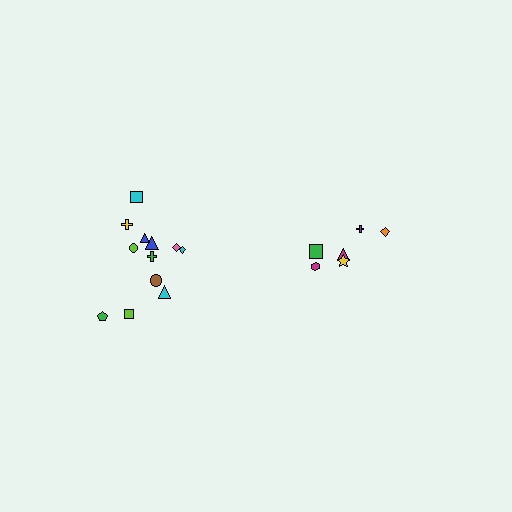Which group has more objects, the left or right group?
The left group.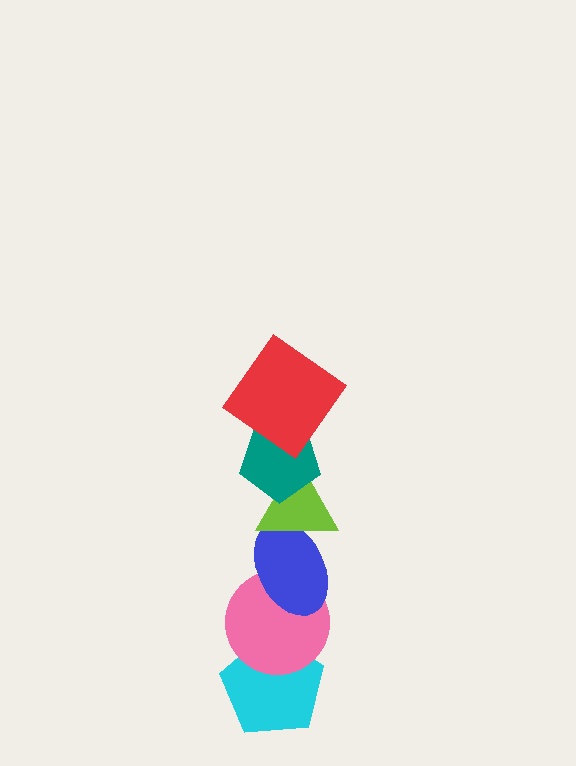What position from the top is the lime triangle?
The lime triangle is 3rd from the top.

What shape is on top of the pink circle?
The blue ellipse is on top of the pink circle.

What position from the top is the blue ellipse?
The blue ellipse is 4th from the top.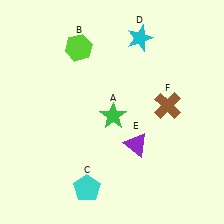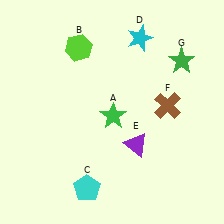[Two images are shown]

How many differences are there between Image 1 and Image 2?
There is 1 difference between the two images.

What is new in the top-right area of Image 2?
A green star (G) was added in the top-right area of Image 2.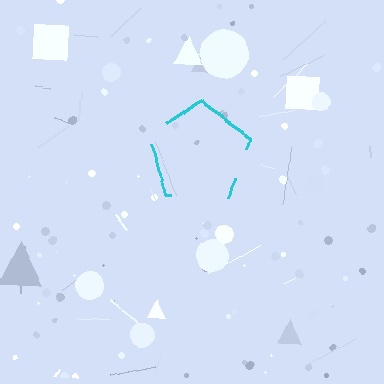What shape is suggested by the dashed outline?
The dashed outline suggests a pentagon.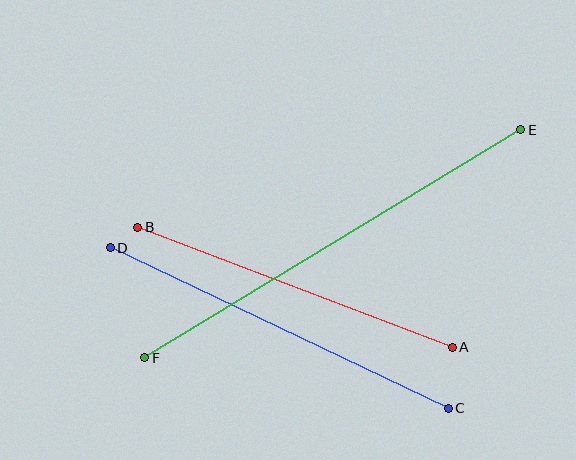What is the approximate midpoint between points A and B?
The midpoint is at approximately (295, 287) pixels.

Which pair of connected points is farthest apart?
Points E and F are farthest apart.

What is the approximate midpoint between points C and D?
The midpoint is at approximately (279, 328) pixels.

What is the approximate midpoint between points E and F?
The midpoint is at approximately (333, 244) pixels.